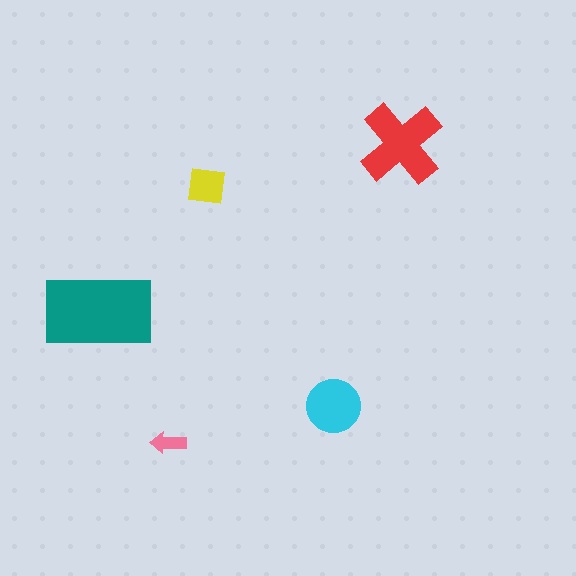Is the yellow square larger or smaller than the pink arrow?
Larger.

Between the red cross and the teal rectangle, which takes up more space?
The teal rectangle.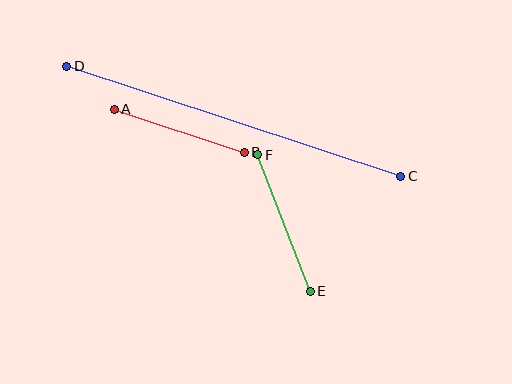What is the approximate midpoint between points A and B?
The midpoint is at approximately (179, 131) pixels.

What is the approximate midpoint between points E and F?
The midpoint is at approximately (284, 223) pixels.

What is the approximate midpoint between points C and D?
The midpoint is at approximately (234, 121) pixels.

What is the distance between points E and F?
The distance is approximately 146 pixels.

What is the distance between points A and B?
The distance is approximately 137 pixels.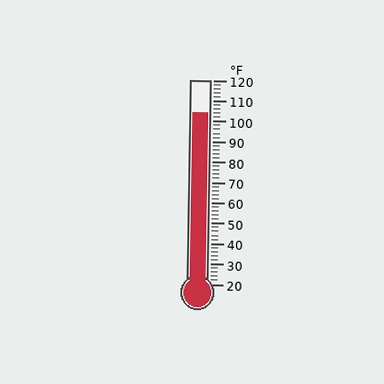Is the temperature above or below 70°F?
The temperature is above 70°F.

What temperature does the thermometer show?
The thermometer shows approximately 104°F.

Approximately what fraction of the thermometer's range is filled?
The thermometer is filled to approximately 85% of its range.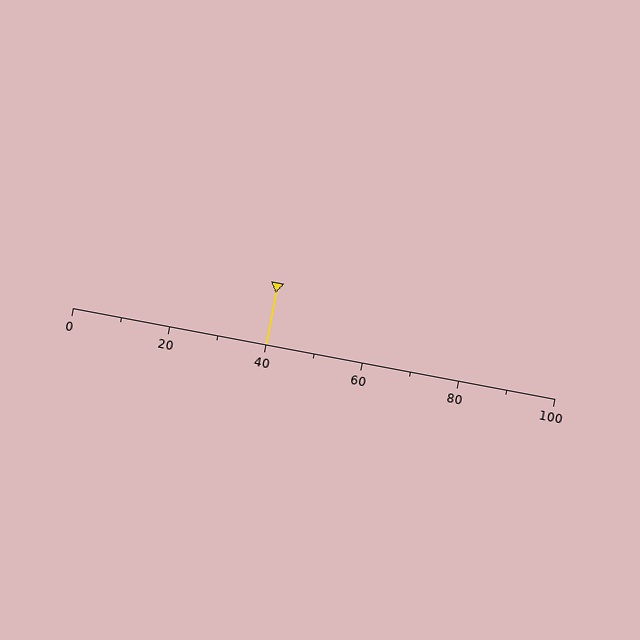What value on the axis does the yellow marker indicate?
The marker indicates approximately 40.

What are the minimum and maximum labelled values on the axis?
The axis runs from 0 to 100.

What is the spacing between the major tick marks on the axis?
The major ticks are spaced 20 apart.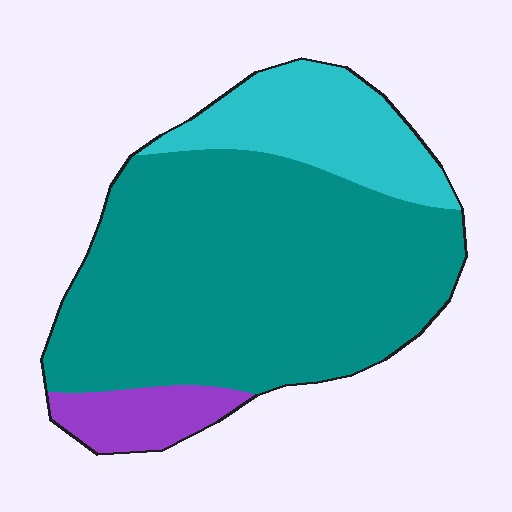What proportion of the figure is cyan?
Cyan takes up between a sixth and a third of the figure.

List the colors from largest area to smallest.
From largest to smallest: teal, cyan, purple.